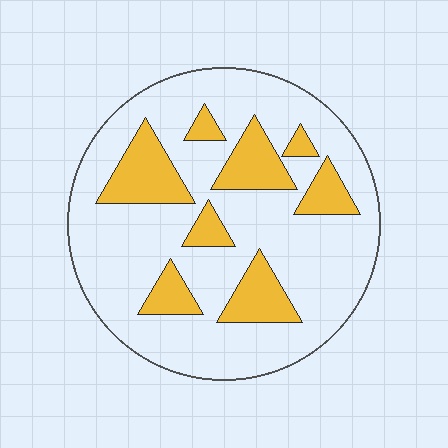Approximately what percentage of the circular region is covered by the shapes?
Approximately 25%.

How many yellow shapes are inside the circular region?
8.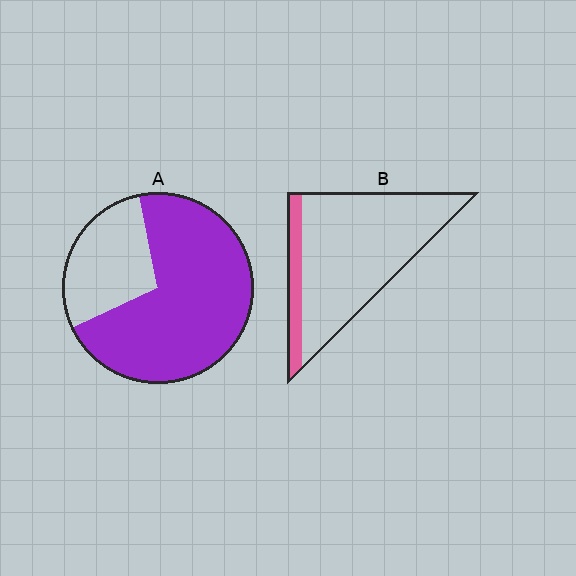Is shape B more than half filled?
No.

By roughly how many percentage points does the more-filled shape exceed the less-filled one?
By roughly 55 percentage points (A over B).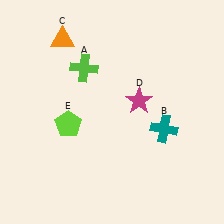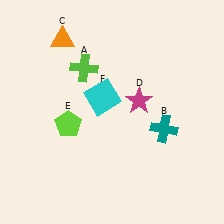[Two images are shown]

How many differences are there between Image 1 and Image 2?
There is 1 difference between the two images.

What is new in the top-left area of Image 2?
A cyan square (F) was added in the top-left area of Image 2.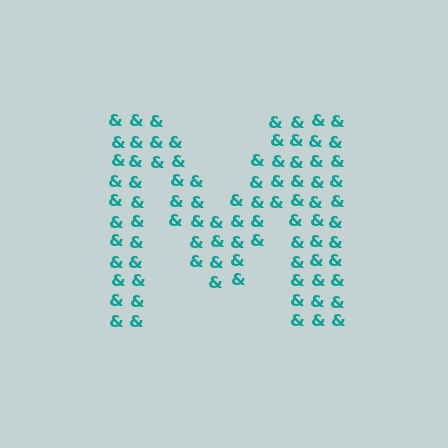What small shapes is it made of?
It is made of small ampersands.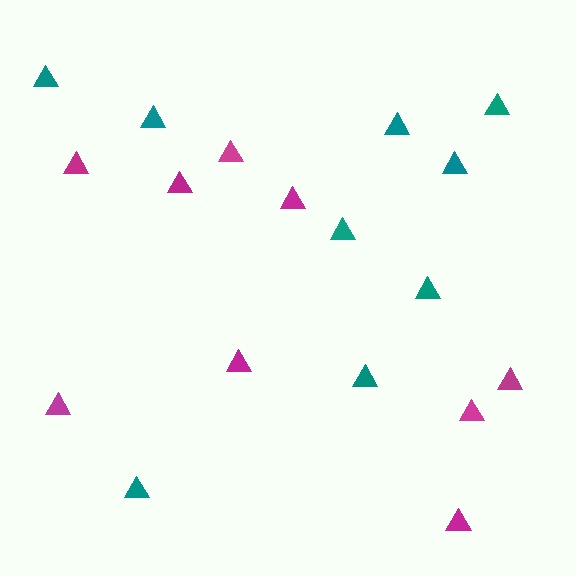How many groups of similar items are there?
There are 2 groups: one group of magenta triangles (9) and one group of teal triangles (9).